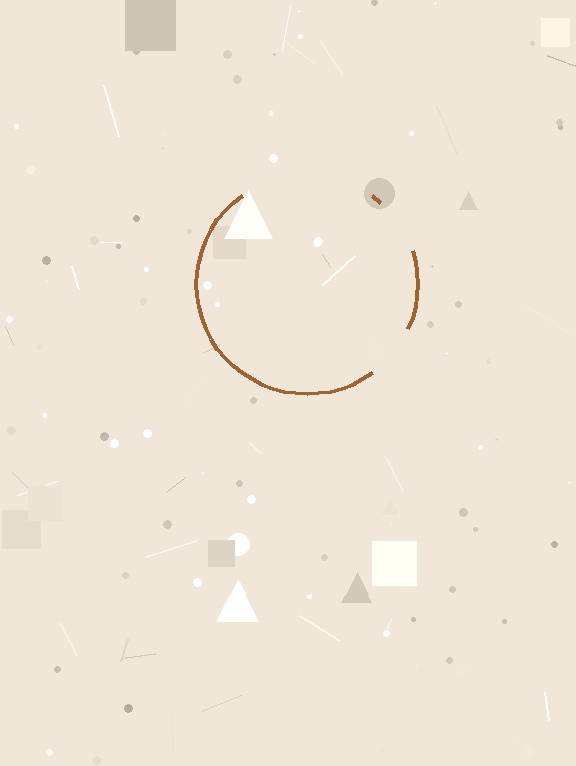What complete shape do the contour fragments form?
The contour fragments form a circle.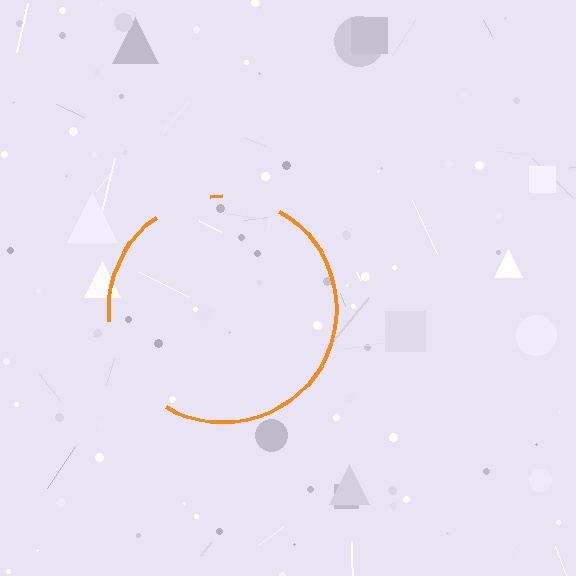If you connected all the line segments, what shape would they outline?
They would outline a circle.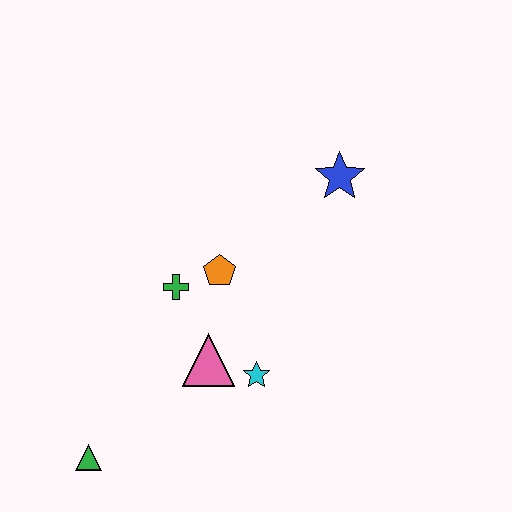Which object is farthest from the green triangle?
The blue star is farthest from the green triangle.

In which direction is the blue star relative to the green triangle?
The blue star is above the green triangle.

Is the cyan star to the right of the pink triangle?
Yes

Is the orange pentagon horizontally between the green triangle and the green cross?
No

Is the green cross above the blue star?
No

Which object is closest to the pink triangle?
The cyan star is closest to the pink triangle.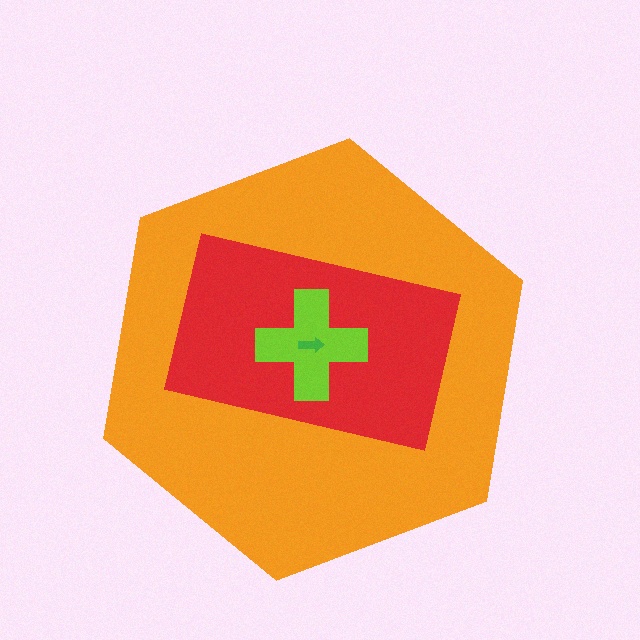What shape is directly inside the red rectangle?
The lime cross.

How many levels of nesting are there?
4.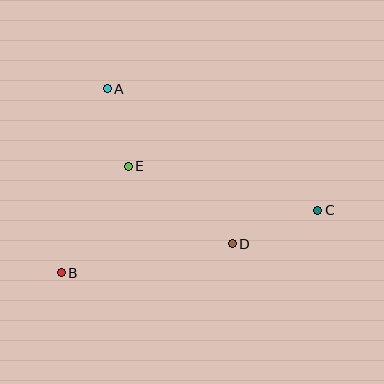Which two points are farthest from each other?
Points B and C are farthest from each other.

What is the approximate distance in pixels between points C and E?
The distance between C and E is approximately 195 pixels.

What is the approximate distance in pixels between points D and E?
The distance between D and E is approximately 130 pixels.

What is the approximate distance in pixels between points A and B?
The distance between A and B is approximately 190 pixels.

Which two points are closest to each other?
Points A and E are closest to each other.